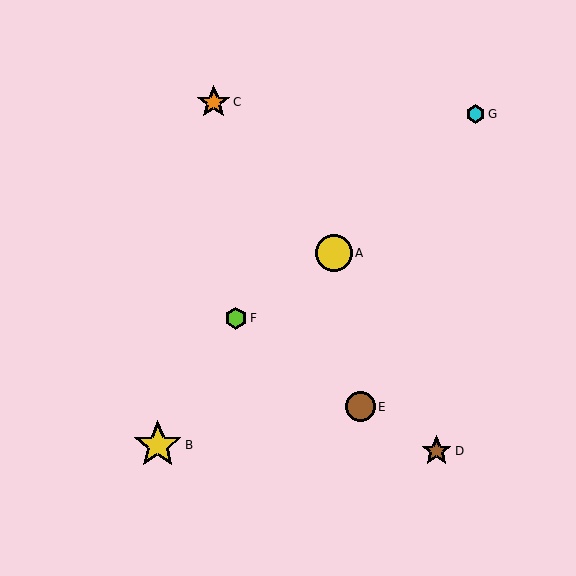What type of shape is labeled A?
Shape A is a yellow circle.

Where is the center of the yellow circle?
The center of the yellow circle is at (334, 253).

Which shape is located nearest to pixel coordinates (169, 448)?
The yellow star (labeled B) at (158, 445) is nearest to that location.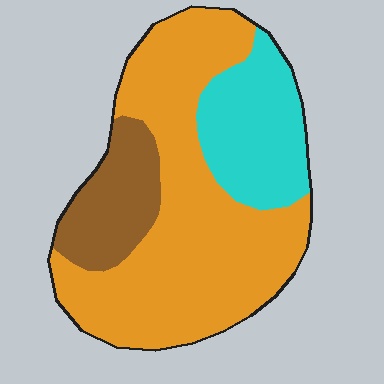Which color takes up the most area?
Orange, at roughly 60%.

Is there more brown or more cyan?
Cyan.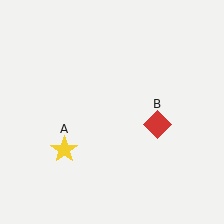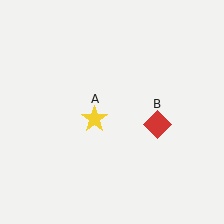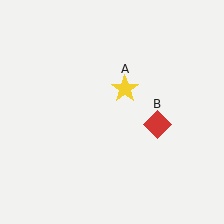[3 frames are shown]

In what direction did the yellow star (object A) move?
The yellow star (object A) moved up and to the right.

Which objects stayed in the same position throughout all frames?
Red diamond (object B) remained stationary.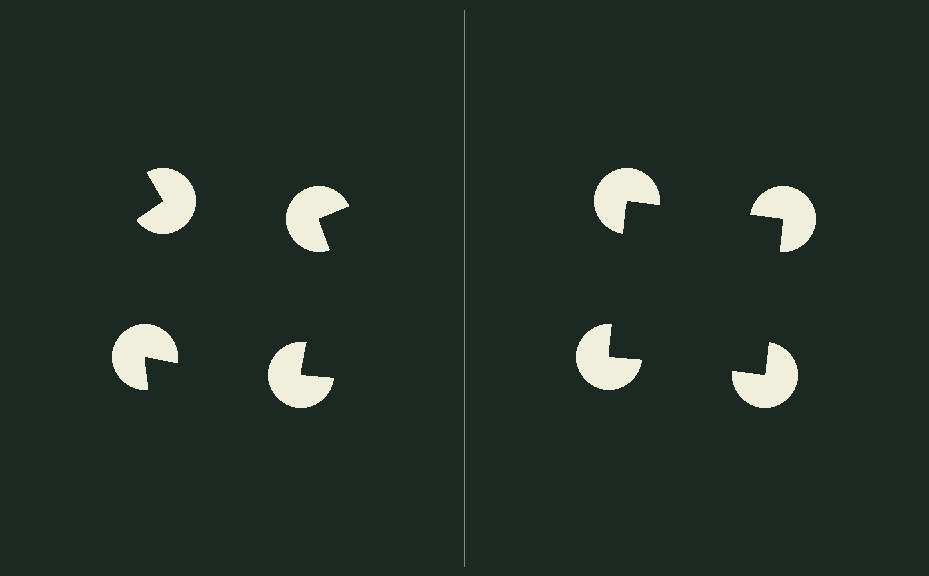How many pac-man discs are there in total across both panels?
8 — 4 on each side.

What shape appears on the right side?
An illusory square.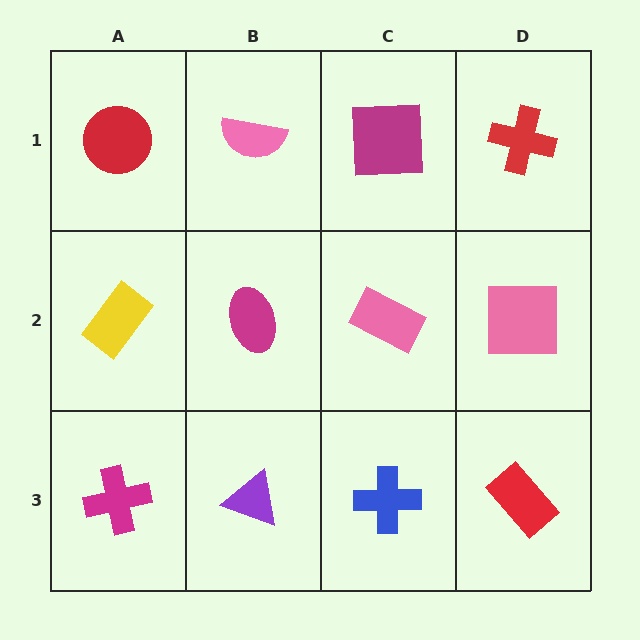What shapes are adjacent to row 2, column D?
A red cross (row 1, column D), a red rectangle (row 3, column D), a pink rectangle (row 2, column C).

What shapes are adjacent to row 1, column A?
A yellow rectangle (row 2, column A), a pink semicircle (row 1, column B).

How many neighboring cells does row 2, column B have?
4.